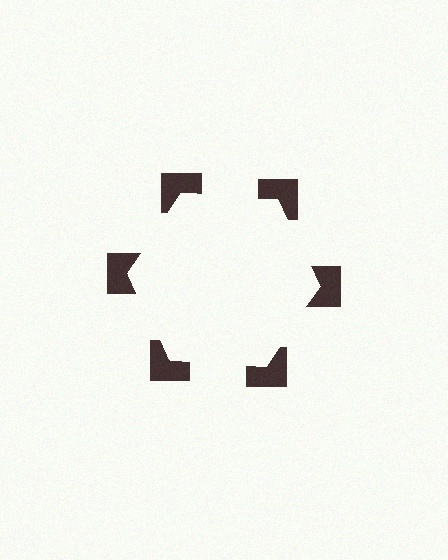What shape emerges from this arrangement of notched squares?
An illusory hexagon — its edges are inferred from the aligned wedge cuts in the notched squares, not physically drawn.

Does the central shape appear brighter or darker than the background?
It typically appears slightly brighter than the background, even though no actual brightness change is drawn.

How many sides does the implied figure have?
6 sides.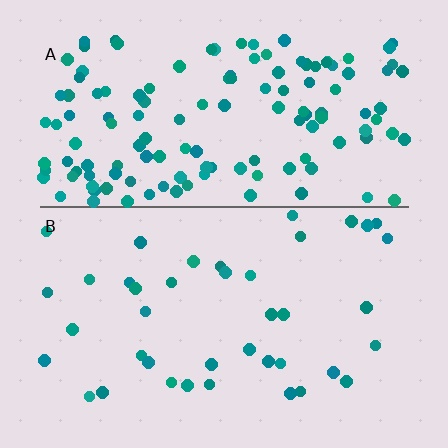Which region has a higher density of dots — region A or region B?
A (the top).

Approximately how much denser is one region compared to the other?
Approximately 3.4× — region A over region B.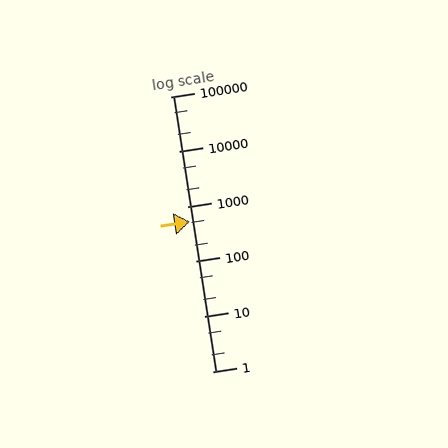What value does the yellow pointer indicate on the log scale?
The pointer indicates approximately 520.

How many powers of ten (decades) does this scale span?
The scale spans 5 decades, from 1 to 100000.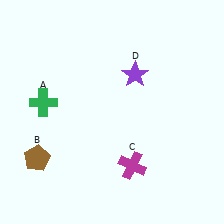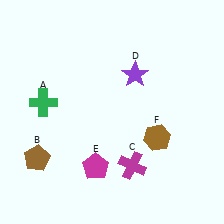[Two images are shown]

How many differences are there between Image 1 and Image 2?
There are 2 differences between the two images.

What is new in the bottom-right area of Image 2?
A brown hexagon (F) was added in the bottom-right area of Image 2.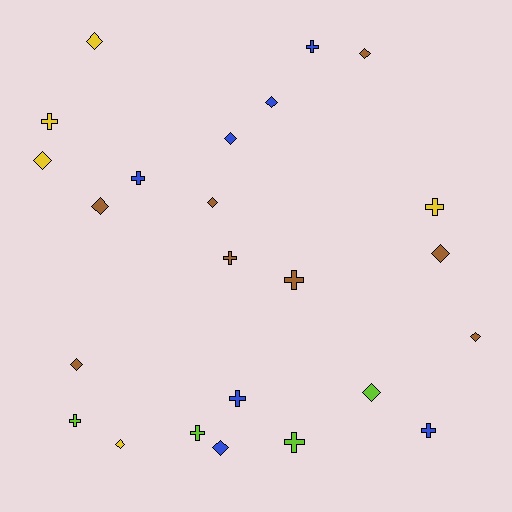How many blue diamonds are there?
There are 3 blue diamonds.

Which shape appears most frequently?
Diamond, with 13 objects.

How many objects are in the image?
There are 24 objects.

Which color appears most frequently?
Brown, with 8 objects.